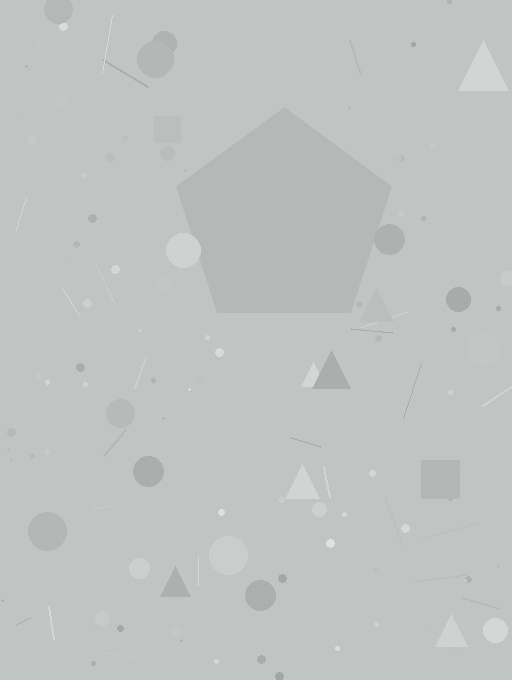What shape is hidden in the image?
A pentagon is hidden in the image.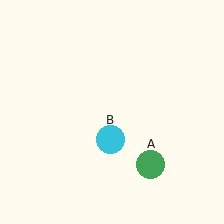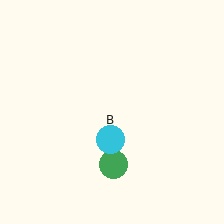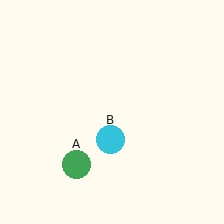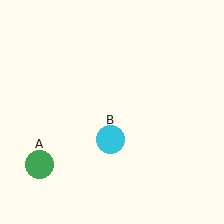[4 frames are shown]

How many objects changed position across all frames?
1 object changed position: green circle (object A).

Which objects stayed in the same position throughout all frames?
Cyan circle (object B) remained stationary.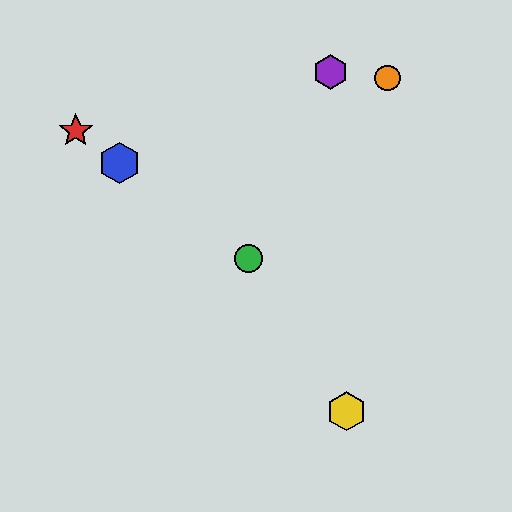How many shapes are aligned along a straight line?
3 shapes (the red star, the blue hexagon, the green circle) are aligned along a straight line.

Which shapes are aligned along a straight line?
The red star, the blue hexagon, the green circle are aligned along a straight line.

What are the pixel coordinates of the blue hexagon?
The blue hexagon is at (120, 163).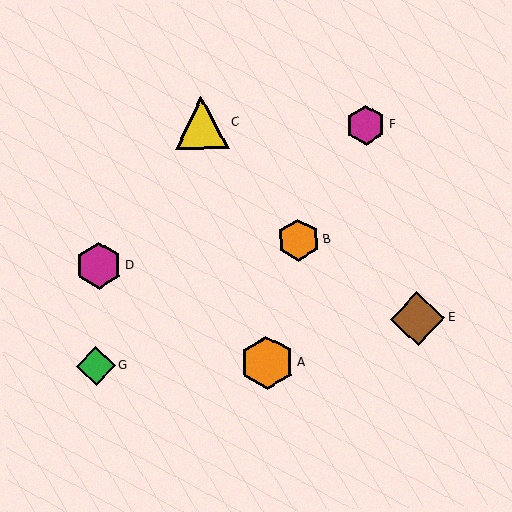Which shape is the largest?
The brown diamond (labeled E) is the largest.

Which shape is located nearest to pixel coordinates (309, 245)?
The orange hexagon (labeled B) at (298, 240) is nearest to that location.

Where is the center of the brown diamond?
The center of the brown diamond is at (418, 318).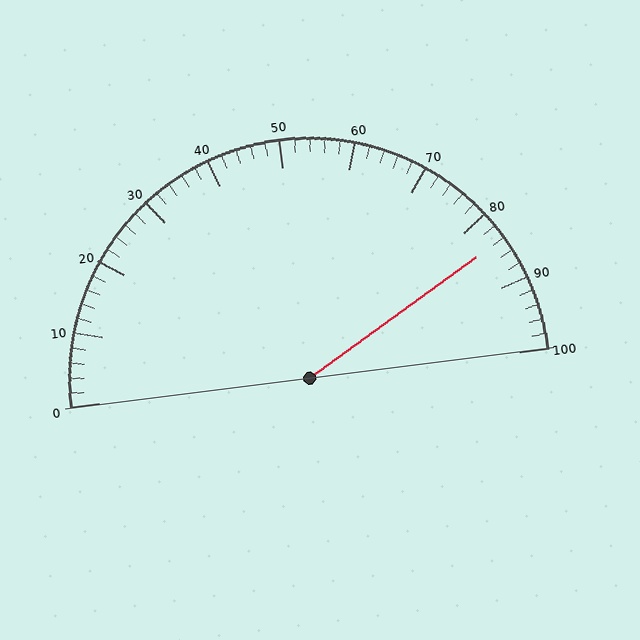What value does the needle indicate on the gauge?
The needle indicates approximately 84.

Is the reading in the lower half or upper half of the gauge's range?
The reading is in the upper half of the range (0 to 100).